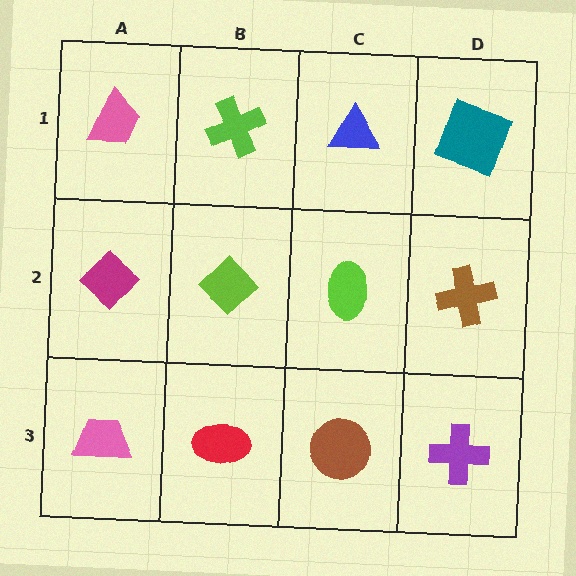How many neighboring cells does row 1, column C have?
3.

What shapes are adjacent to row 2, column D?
A teal square (row 1, column D), a purple cross (row 3, column D), a lime ellipse (row 2, column C).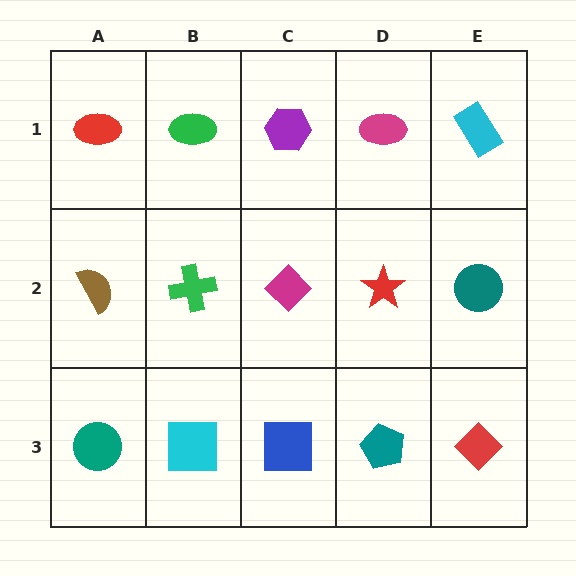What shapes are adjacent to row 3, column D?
A red star (row 2, column D), a blue square (row 3, column C), a red diamond (row 3, column E).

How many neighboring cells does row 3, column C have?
3.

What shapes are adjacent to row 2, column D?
A magenta ellipse (row 1, column D), a teal pentagon (row 3, column D), a magenta diamond (row 2, column C), a teal circle (row 2, column E).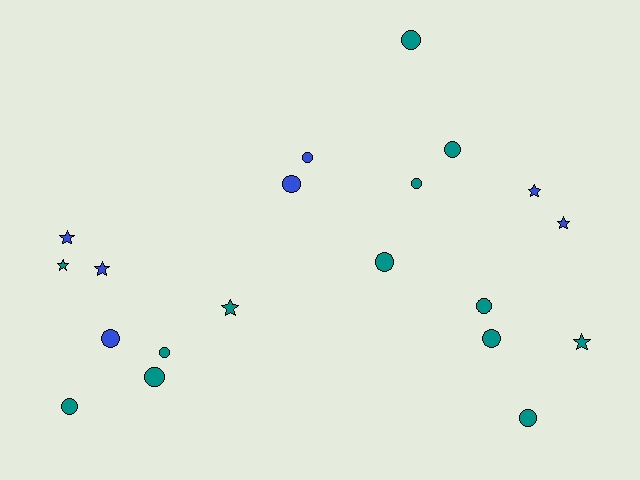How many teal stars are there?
There are 3 teal stars.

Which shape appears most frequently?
Circle, with 13 objects.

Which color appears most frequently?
Teal, with 13 objects.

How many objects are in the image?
There are 20 objects.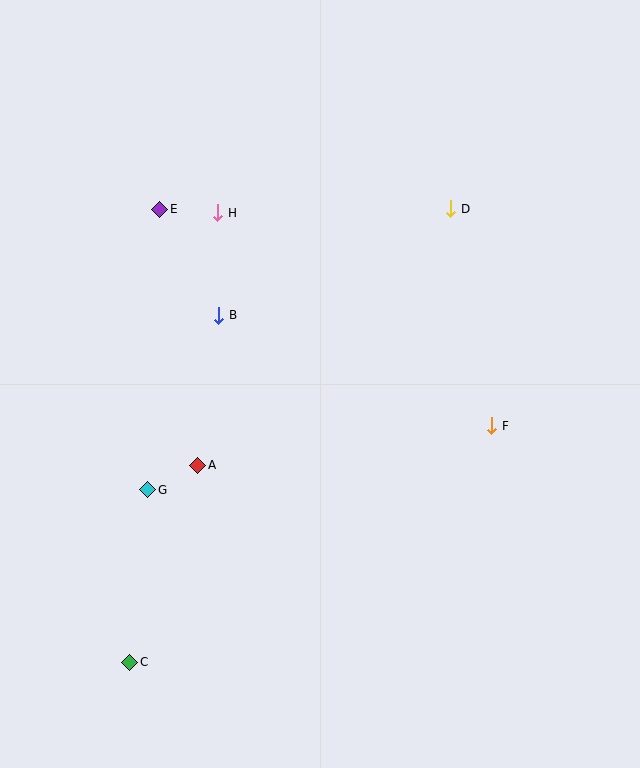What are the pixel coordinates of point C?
Point C is at (130, 662).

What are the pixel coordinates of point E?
Point E is at (160, 209).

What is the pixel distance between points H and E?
The distance between H and E is 58 pixels.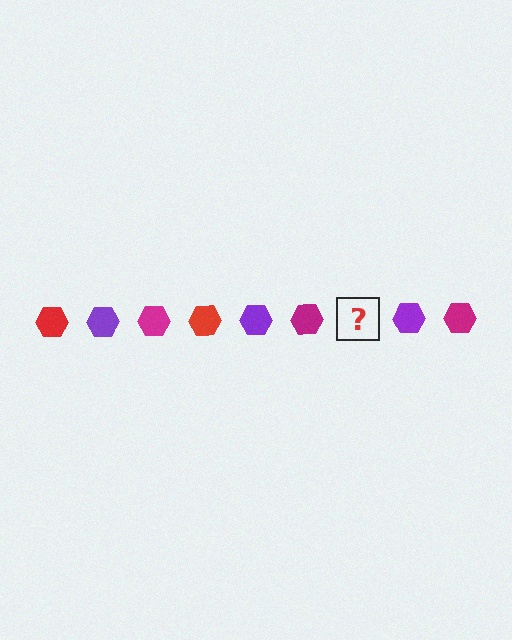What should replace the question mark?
The question mark should be replaced with a red hexagon.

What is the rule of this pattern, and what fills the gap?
The rule is that the pattern cycles through red, purple, magenta hexagons. The gap should be filled with a red hexagon.